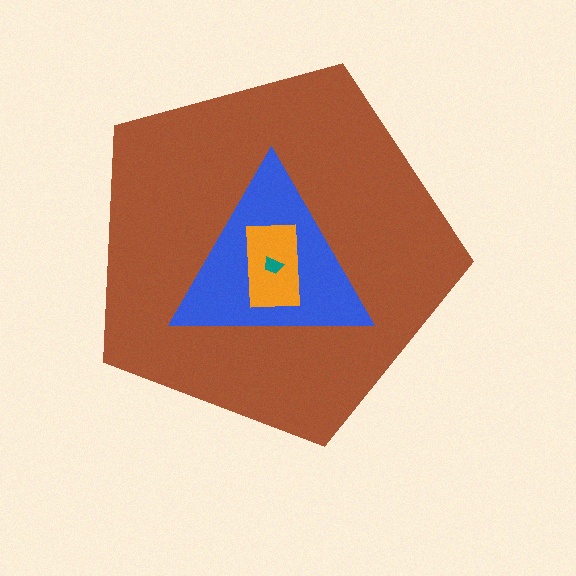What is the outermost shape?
The brown pentagon.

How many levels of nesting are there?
4.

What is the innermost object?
The teal trapezoid.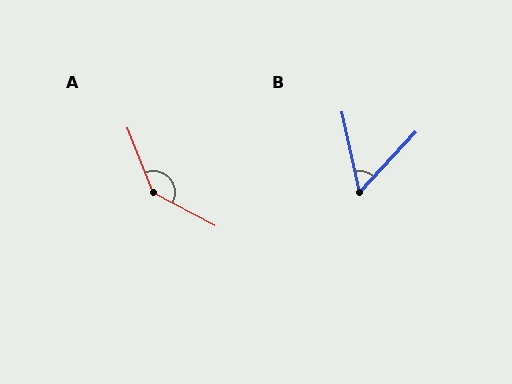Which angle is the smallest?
B, at approximately 55 degrees.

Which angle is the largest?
A, at approximately 139 degrees.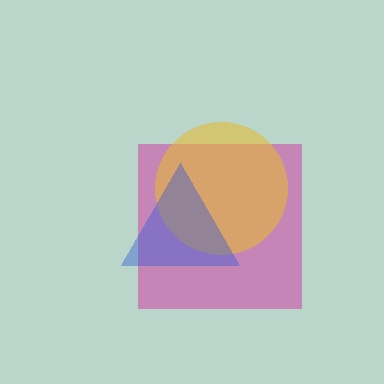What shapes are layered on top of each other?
The layered shapes are: a magenta square, a yellow circle, a blue triangle.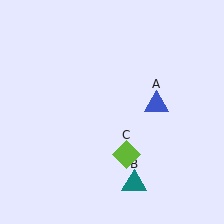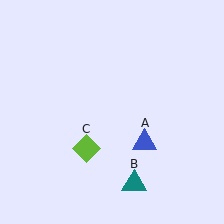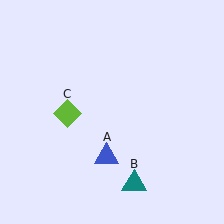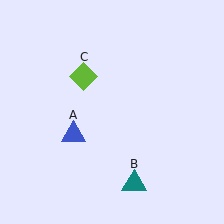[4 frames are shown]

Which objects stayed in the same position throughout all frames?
Teal triangle (object B) remained stationary.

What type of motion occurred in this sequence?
The blue triangle (object A), lime diamond (object C) rotated clockwise around the center of the scene.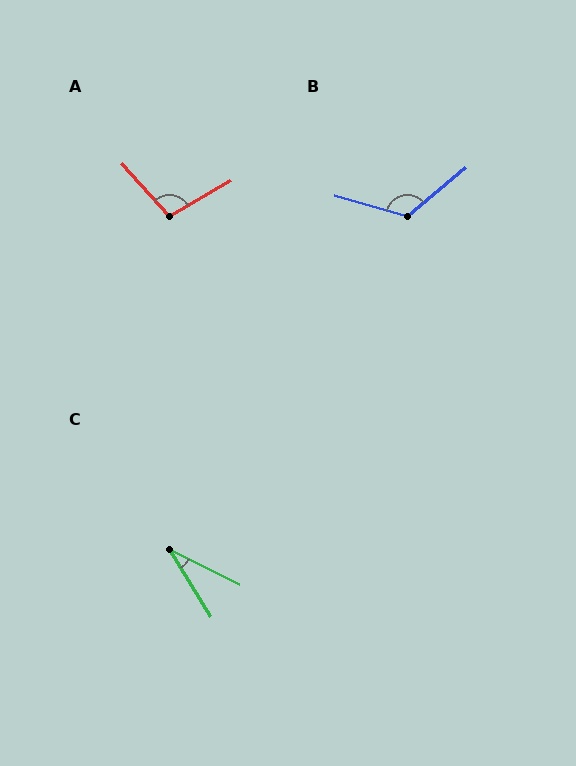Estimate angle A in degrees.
Approximately 102 degrees.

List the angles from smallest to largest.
C (31°), A (102°), B (124°).